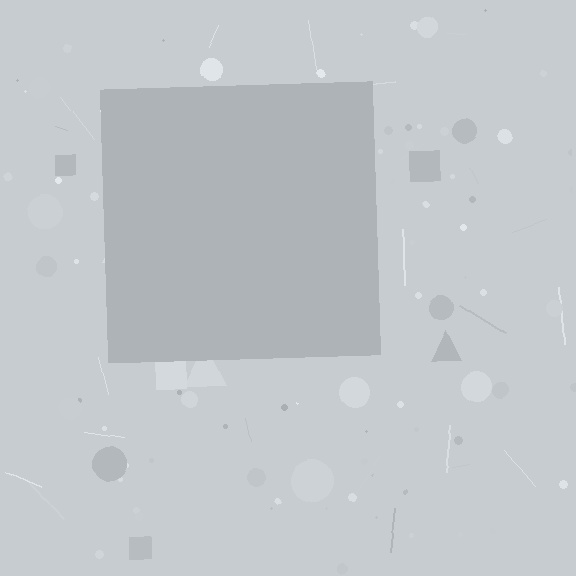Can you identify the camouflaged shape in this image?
The camouflaged shape is a square.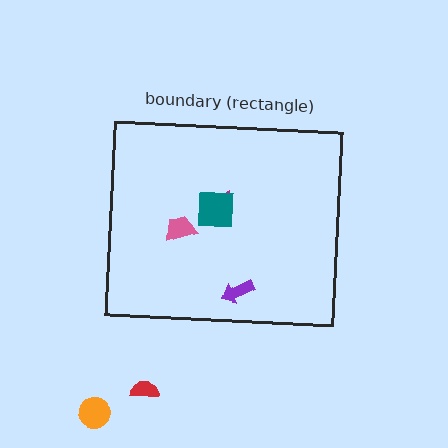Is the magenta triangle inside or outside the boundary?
Inside.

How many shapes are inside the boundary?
4 inside, 2 outside.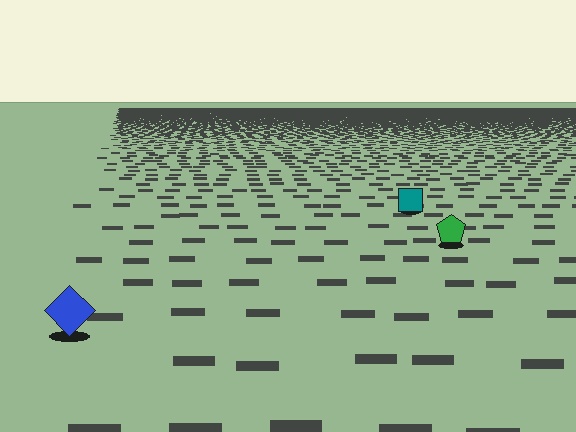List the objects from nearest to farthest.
From nearest to farthest: the blue diamond, the green pentagon, the teal square.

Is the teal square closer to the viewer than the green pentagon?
No. The green pentagon is closer — you can tell from the texture gradient: the ground texture is coarser near it.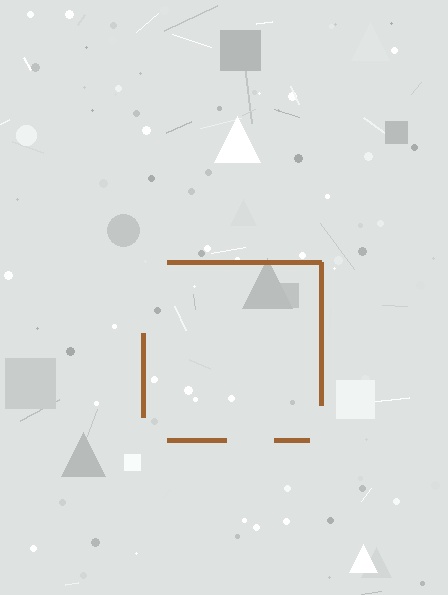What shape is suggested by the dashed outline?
The dashed outline suggests a square.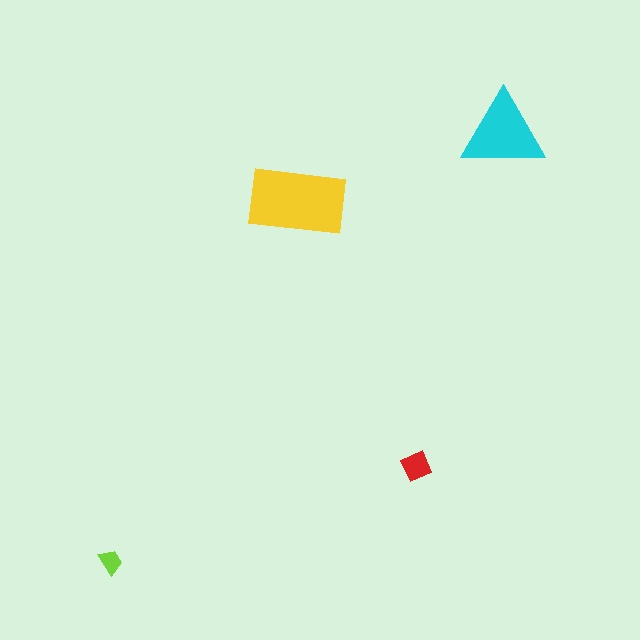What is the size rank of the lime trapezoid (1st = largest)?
4th.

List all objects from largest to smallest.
The yellow rectangle, the cyan triangle, the red diamond, the lime trapezoid.